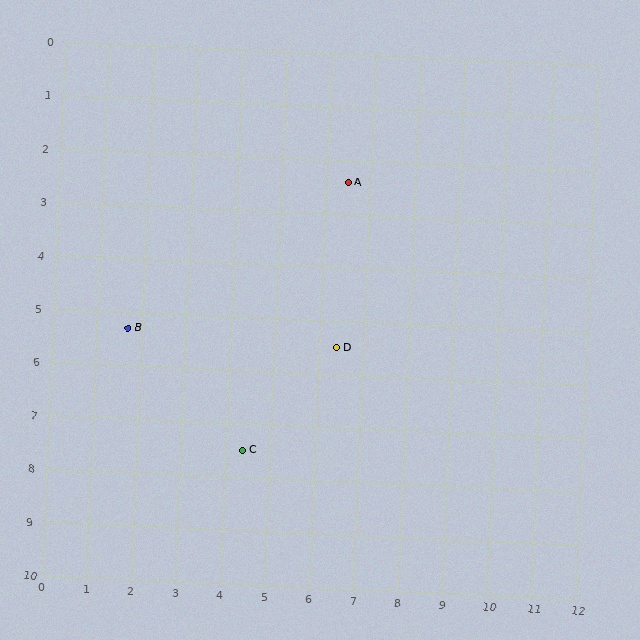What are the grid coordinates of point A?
Point A is at approximately (6.5, 2.4).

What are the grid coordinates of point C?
Point C is at approximately (4.4, 7.5).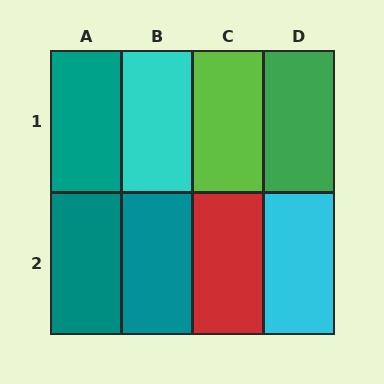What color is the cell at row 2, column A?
Teal.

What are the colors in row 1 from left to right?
Teal, cyan, lime, green.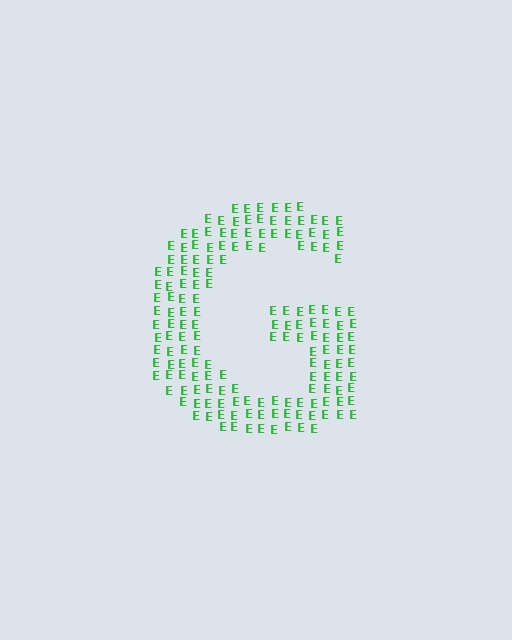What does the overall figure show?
The overall figure shows the letter G.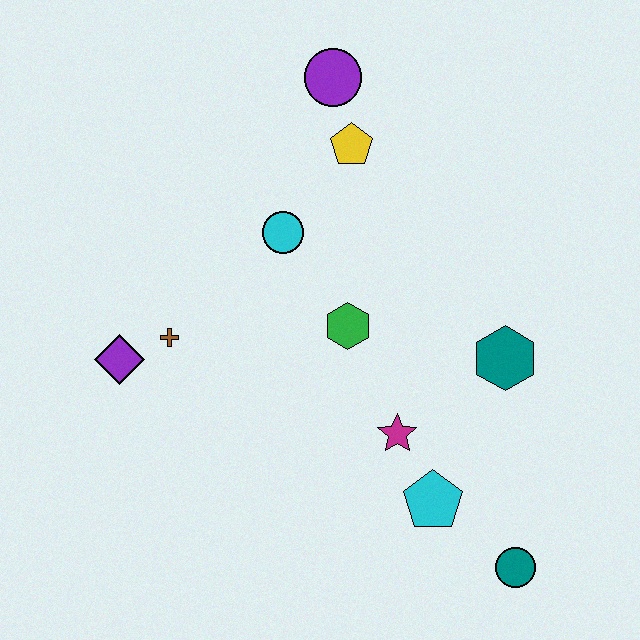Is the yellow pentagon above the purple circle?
No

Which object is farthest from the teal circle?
The purple circle is farthest from the teal circle.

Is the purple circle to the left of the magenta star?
Yes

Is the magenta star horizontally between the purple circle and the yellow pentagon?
No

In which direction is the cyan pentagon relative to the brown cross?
The cyan pentagon is to the right of the brown cross.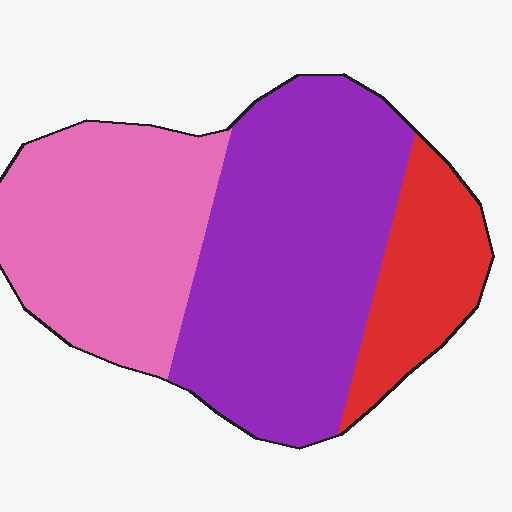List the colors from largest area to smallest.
From largest to smallest: purple, pink, red.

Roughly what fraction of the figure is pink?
Pink takes up about one third (1/3) of the figure.